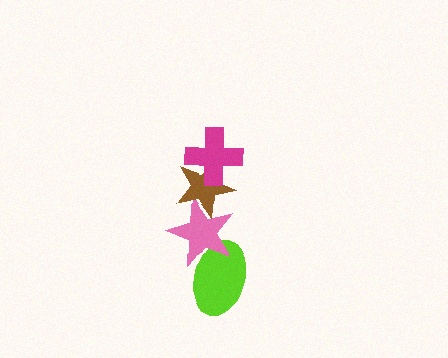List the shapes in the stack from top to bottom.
From top to bottom: the magenta cross, the brown star, the pink star, the lime ellipse.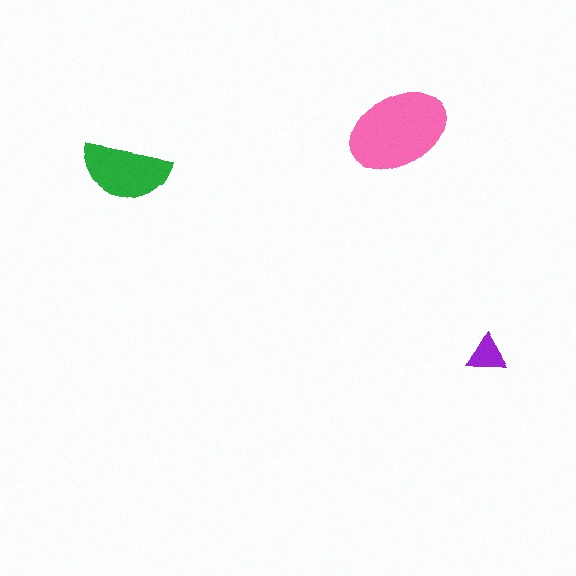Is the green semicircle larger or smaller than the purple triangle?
Larger.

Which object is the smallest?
The purple triangle.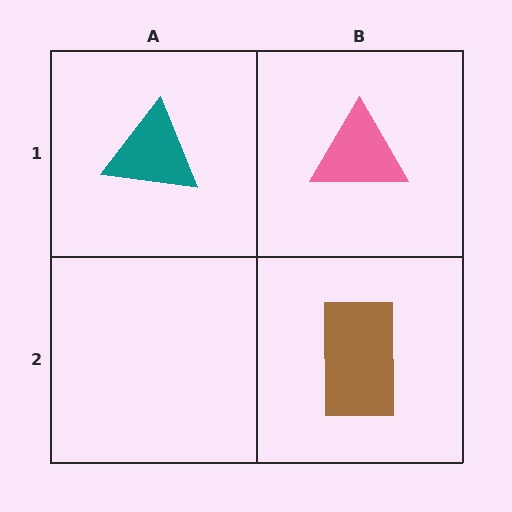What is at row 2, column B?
A brown rectangle.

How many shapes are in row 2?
1 shape.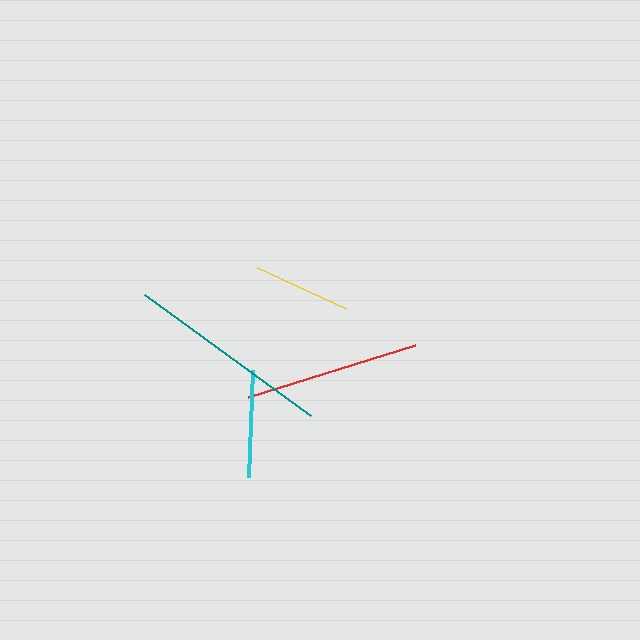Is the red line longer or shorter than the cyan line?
The red line is longer than the cyan line.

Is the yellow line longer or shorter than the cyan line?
The cyan line is longer than the yellow line.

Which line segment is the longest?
The teal line is the longest at approximately 205 pixels.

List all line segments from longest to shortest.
From longest to shortest: teal, red, cyan, yellow.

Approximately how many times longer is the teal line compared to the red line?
The teal line is approximately 1.2 times the length of the red line.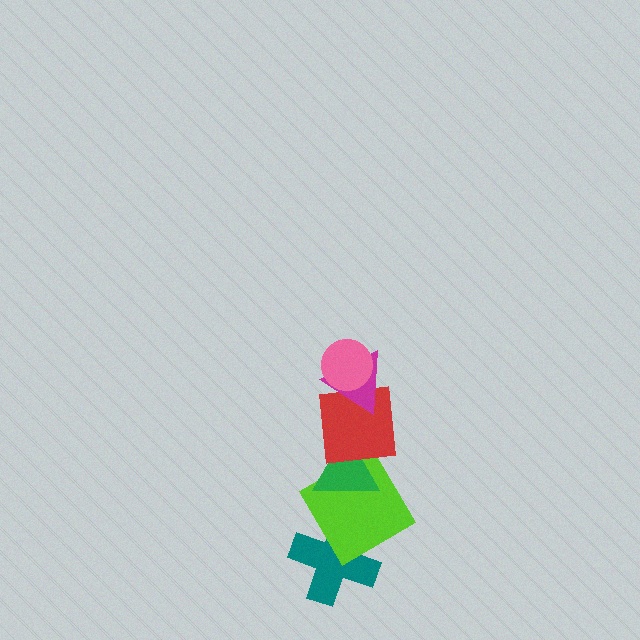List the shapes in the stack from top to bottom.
From top to bottom: the pink circle, the magenta triangle, the red square, the green triangle, the lime diamond, the teal cross.